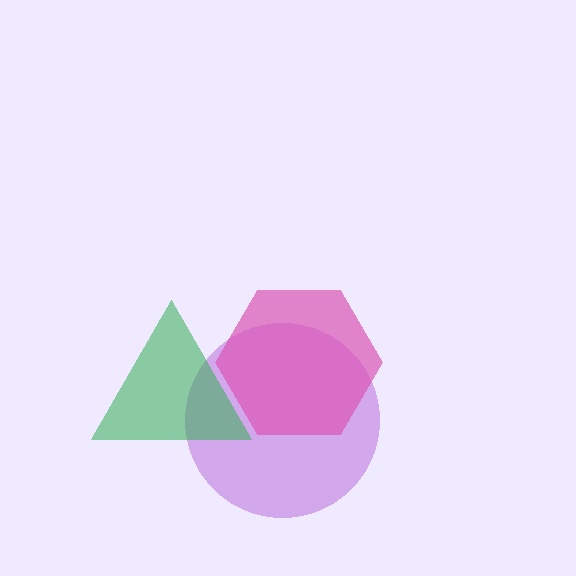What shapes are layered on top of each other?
The layered shapes are: a purple circle, a green triangle, a pink hexagon.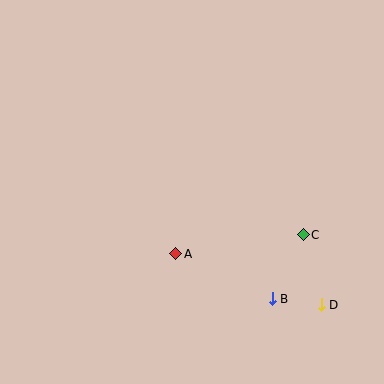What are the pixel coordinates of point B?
Point B is at (272, 299).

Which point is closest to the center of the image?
Point A at (176, 254) is closest to the center.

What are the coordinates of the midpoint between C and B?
The midpoint between C and B is at (288, 267).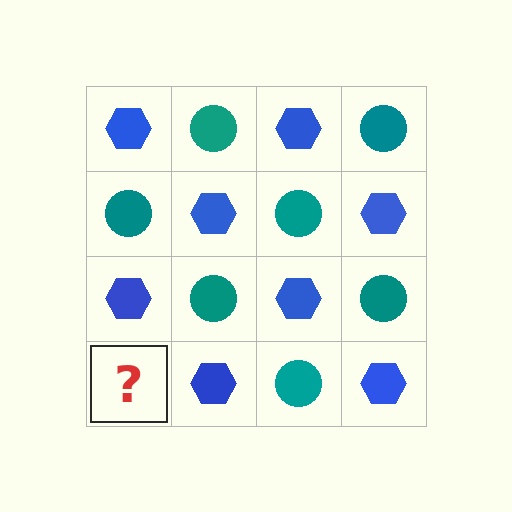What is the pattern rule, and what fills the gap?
The rule is that it alternates blue hexagon and teal circle in a checkerboard pattern. The gap should be filled with a teal circle.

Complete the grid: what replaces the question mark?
The question mark should be replaced with a teal circle.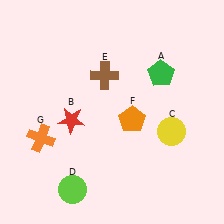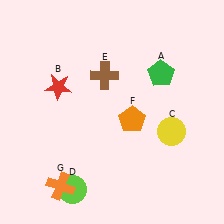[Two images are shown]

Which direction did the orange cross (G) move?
The orange cross (G) moved down.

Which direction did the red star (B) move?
The red star (B) moved up.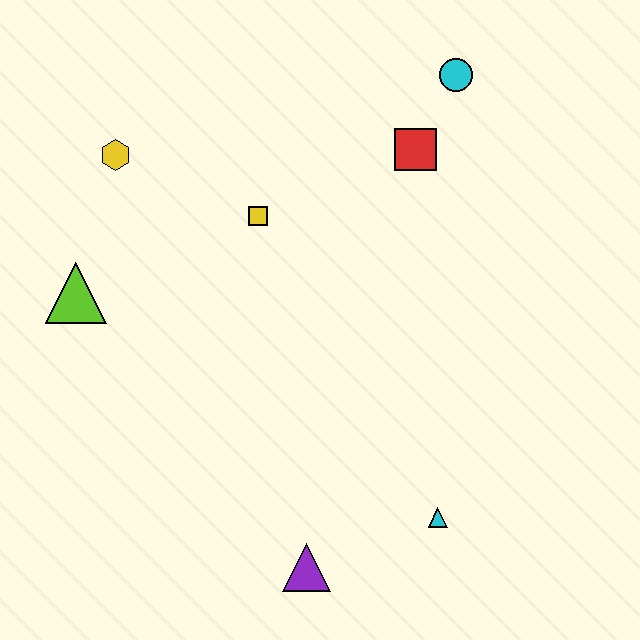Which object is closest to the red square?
The cyan circle is closest to the red square.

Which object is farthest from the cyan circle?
The purple triangle is farthest from the cyan circle.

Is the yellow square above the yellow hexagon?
No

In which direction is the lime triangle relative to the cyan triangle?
The lime triangle is to the left of the cyan triangle.